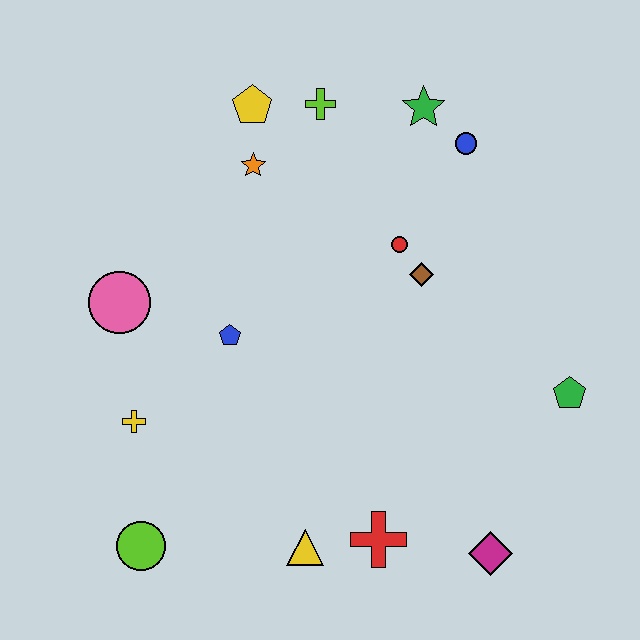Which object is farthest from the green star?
The lime circle is farthest from the green star.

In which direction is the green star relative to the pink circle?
The green star is to the right of the pink circle.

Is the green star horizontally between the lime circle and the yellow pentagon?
No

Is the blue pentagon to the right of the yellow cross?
Yes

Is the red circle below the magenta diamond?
No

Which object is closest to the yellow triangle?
The red cross is closest to the yellow triangle.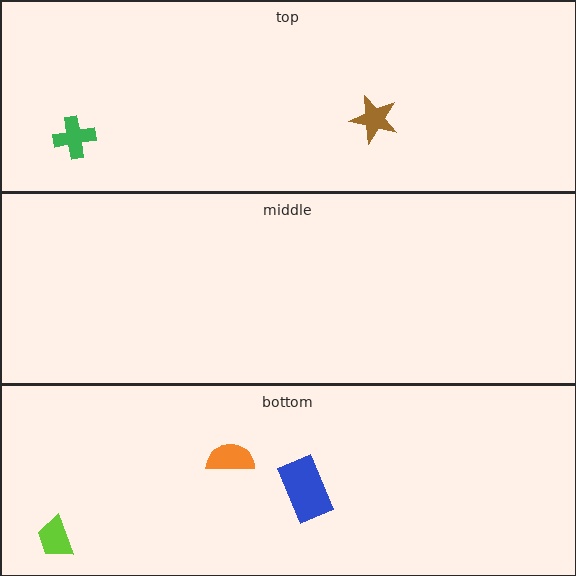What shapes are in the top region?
The brown star, the green cross.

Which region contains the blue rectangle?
The bottom region.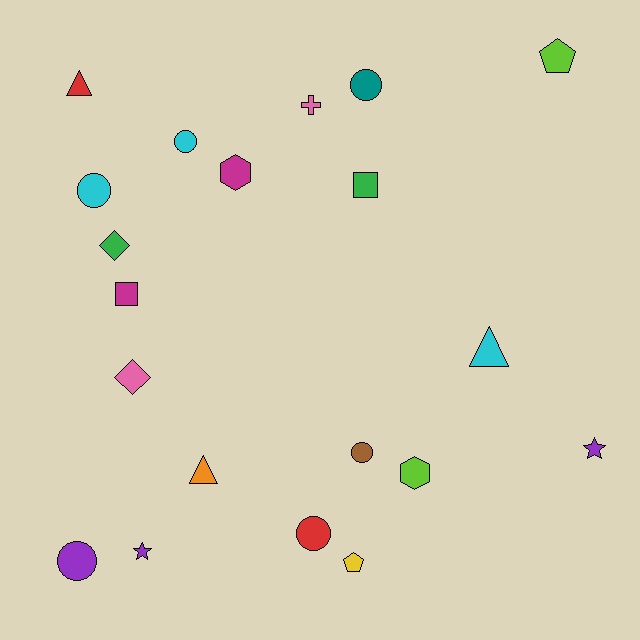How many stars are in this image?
There are 2 stars.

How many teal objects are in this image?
There is 1 teal object.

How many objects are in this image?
There are 20 objects.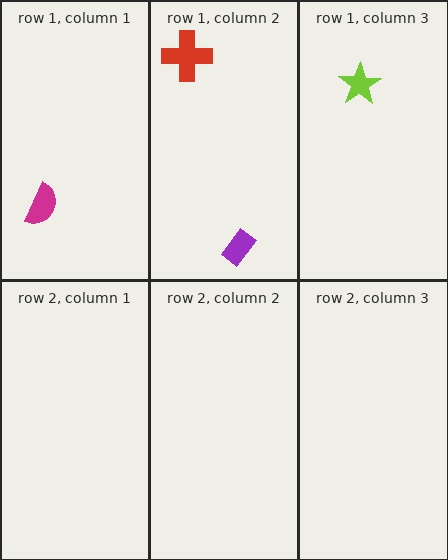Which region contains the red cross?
The row 1, column 2 region.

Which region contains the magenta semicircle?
The row 1, column 1 region.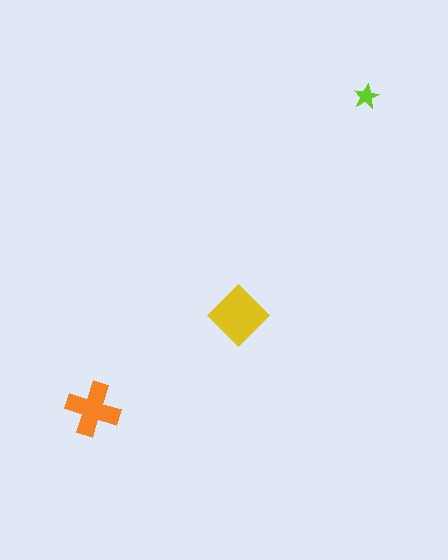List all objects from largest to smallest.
The yellow diamond, the orange cross, the lime star.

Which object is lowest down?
The orange cross is bottommost.